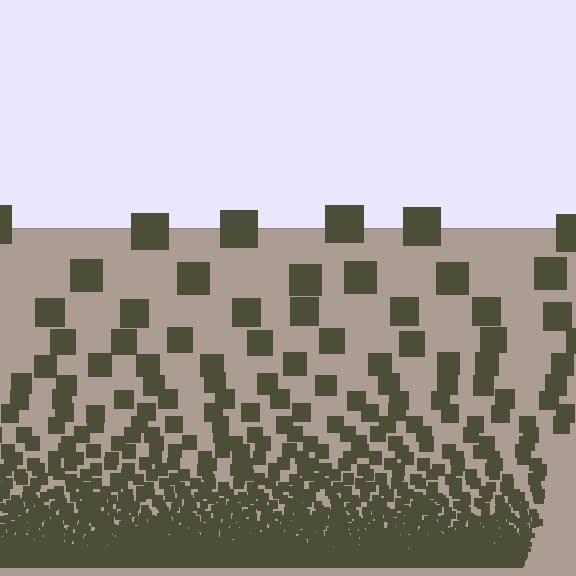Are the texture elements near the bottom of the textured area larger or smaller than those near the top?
Smaller. The gradient is inverted — elements near the bottom are smaller and denser.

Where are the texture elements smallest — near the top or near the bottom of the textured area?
Near the bottom.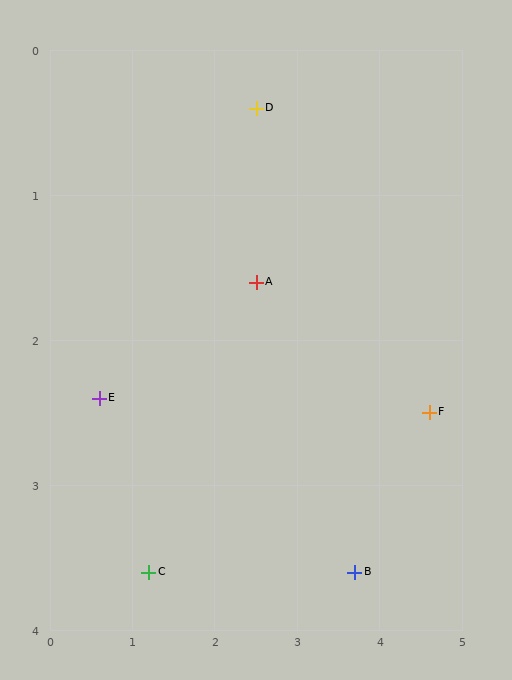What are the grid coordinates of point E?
Point E is at approximately (0.6, 2.4).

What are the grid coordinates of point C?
Point C is at approximately (1.2, 3.6).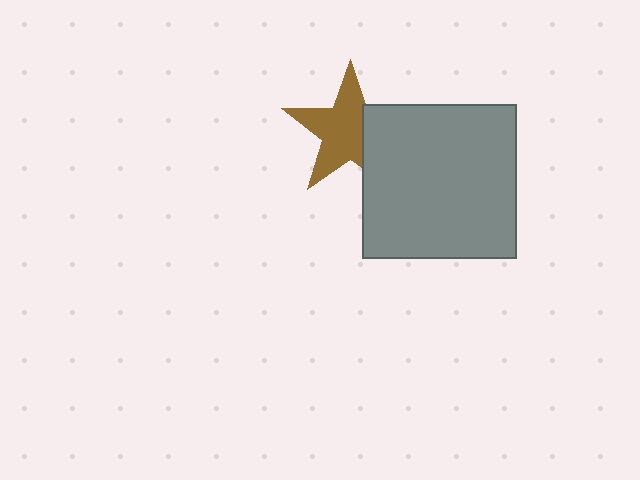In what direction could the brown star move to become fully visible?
The brown star could move left. That would shift it out from behind the gray square entirely.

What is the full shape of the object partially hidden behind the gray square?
The partially hidden object is a brown star.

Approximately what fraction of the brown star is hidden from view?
Roughly 33% of the brown star is hidden behind the gray square.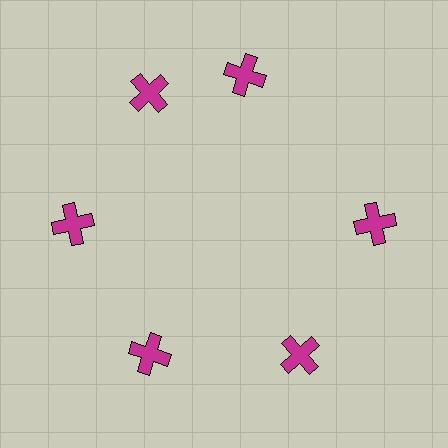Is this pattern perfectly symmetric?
No. The 6 magenta crosses are arranged in a ring, but one element near the 1 o'clock position is rotated out of alignment along the ring, breaking the 6-fold rotational symmetry.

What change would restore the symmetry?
The symmetry would be restored by rotating it back into even spacing with its neighbors so that all 6 crosses sit at equal angles and equal distance from the center.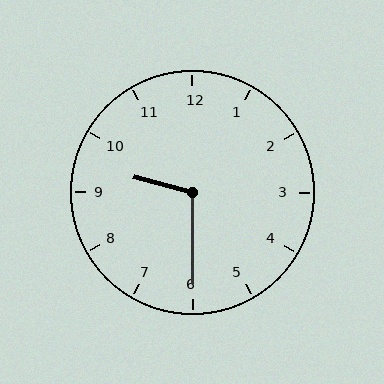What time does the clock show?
9:30.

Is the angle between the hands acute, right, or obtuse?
It is obtuse.